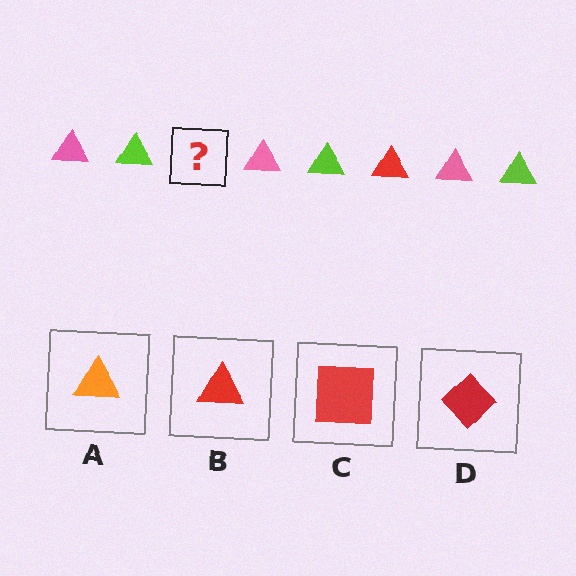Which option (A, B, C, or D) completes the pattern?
B.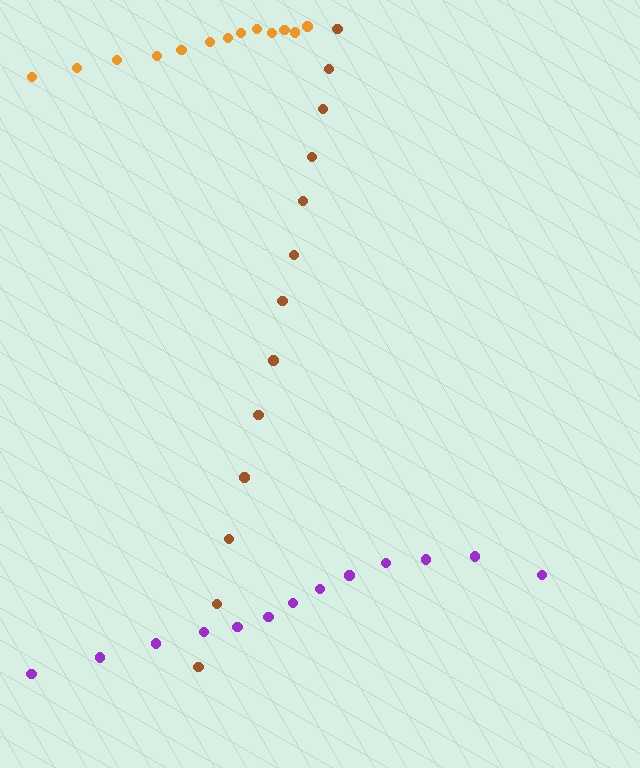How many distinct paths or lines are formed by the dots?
There are 3 distinct paths.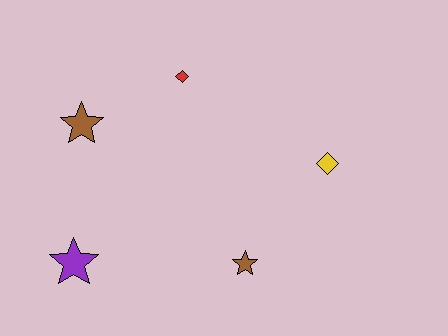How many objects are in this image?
There are 5 objects.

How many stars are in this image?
There are 3 stars.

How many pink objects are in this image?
There are no pink objects.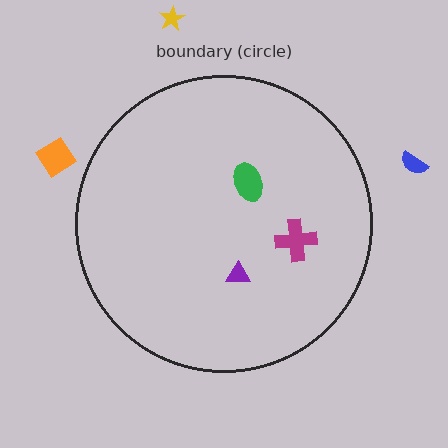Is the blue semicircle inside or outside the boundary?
Outside.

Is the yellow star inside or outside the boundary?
Outside.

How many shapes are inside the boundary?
3 inside, 3 outside.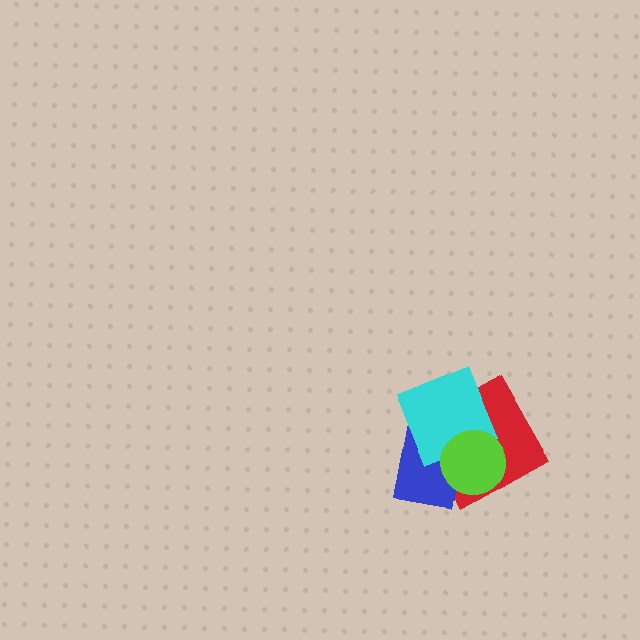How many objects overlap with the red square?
3 objects overlap with the red square.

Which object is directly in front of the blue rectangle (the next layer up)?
The cyan square is directly in front of the blue rectangle.